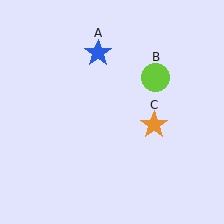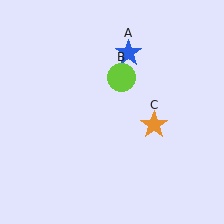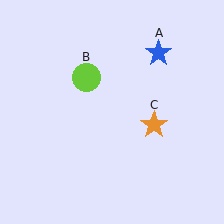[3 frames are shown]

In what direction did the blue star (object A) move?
The blue star (object A) moved right.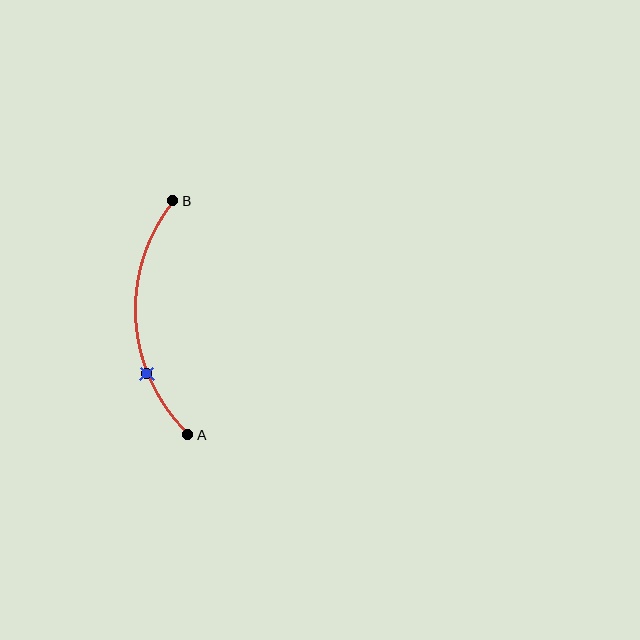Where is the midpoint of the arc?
The arc midpoint is the point on the curve farthest from the straight line joining A and B. It sits to the left of that line.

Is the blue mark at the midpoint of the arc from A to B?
No. The blue mark lies on the arc but is closer to endpoint A. The arc midpoint would be at the point on the curve equidistant along the arc from both A and B.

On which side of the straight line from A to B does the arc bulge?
The arc bulges to the left of the straight line connecting A and B.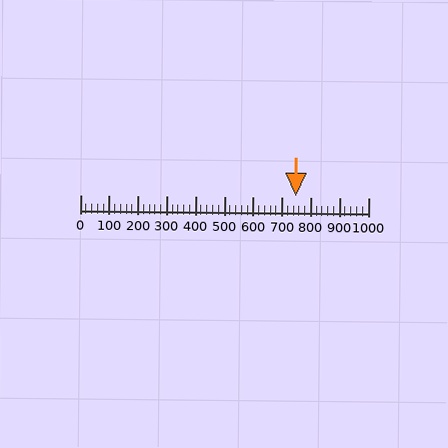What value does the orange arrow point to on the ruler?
The orange arrow points to approximately 749.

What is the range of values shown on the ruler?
The ruler shows values from 0 to 1000.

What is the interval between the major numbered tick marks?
The major tick marks are spaced 100 units apart.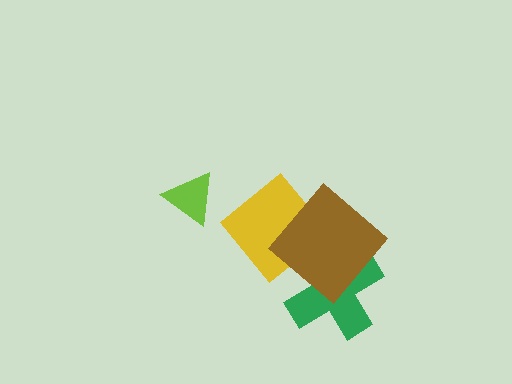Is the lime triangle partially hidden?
No, no other shape covers it.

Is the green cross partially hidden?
Yes, it is partially covered by another shape.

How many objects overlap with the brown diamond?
2 objects overlap with the brown diamond.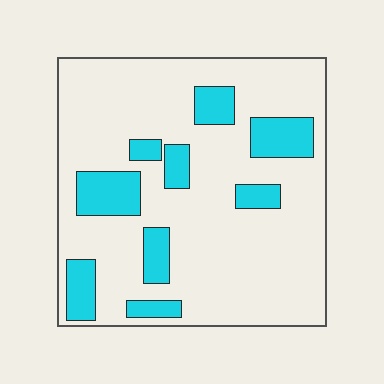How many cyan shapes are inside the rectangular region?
9.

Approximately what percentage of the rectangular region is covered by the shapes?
Approximately 20%.